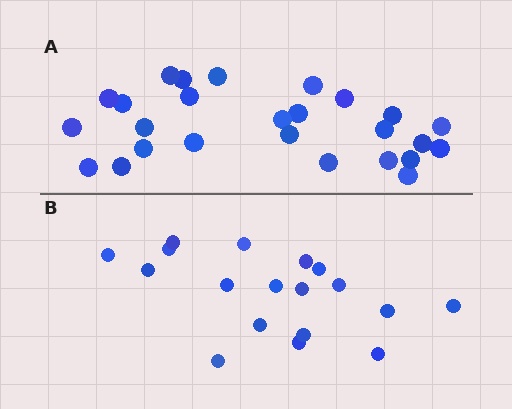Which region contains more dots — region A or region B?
Region A (the top region) has more dots.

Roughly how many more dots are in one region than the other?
Region A has roughly 8 or so more dots than region B.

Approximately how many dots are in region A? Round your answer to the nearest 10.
About 30 dots. (The exact count is 26, which rounds to 30.)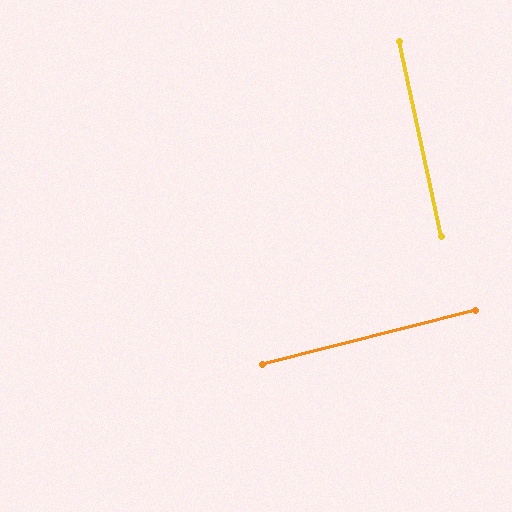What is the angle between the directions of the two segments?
Approximately 88 degrees.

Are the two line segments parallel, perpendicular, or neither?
Perpendicular — they meet at approximately 88°.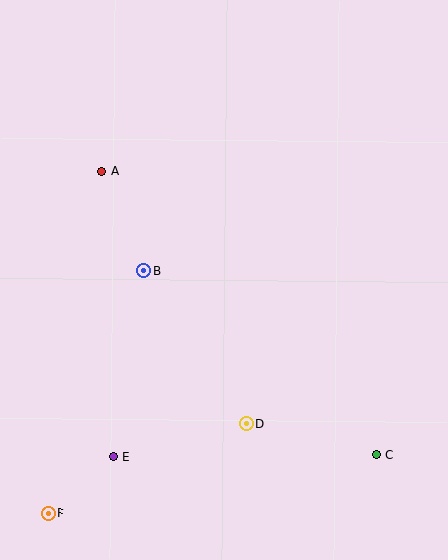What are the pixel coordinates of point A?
Point A is at (102, 171).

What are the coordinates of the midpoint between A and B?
The midpoint between A and B is at (123, 221).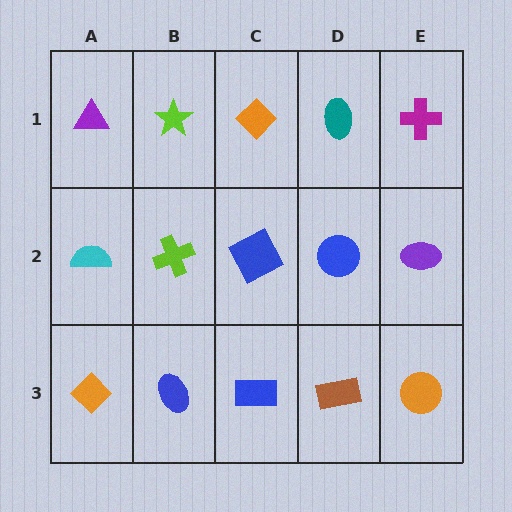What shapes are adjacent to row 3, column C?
A blue square (row 2, column C), a blue ellipse (row 3, column B), a brown rectangle (row 3, column D).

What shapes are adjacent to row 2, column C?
An orange diamond (row 1, column C), a blue rectangle (row 3, column C), a lime cross (row 2, column B), a blue circle (row 2, column D).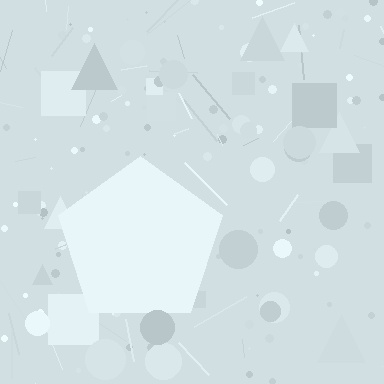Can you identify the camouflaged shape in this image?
The camouflaged shape is a pentagon.